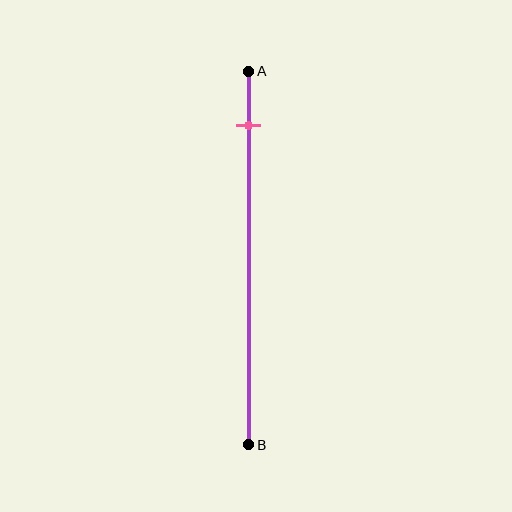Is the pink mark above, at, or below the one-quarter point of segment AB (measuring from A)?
The pink mark is above the one-quarter point of segment AB.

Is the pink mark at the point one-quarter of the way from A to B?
No, the mark is at about 15% from A, not at the 25% one-quarter point.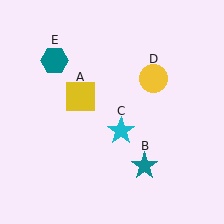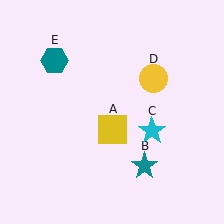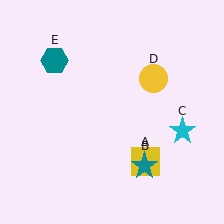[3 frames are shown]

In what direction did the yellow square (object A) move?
The yellow square (object A) moved down and to the right.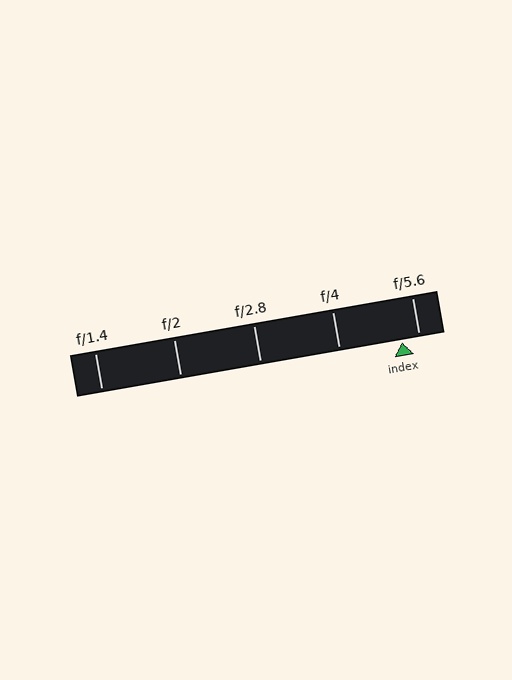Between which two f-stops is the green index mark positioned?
The index mark is between f/4 and f/5.6.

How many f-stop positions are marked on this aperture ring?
There are 5 f-stop positions marked.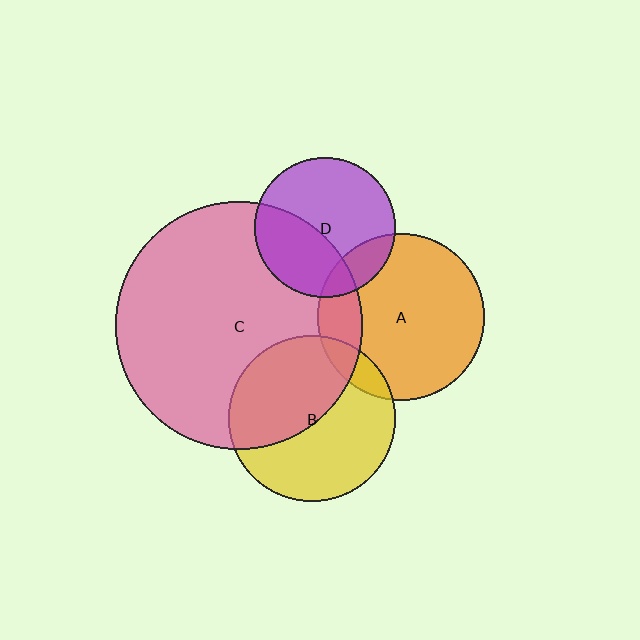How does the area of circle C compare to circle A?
Approximately 2.2 times.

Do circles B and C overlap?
Yes.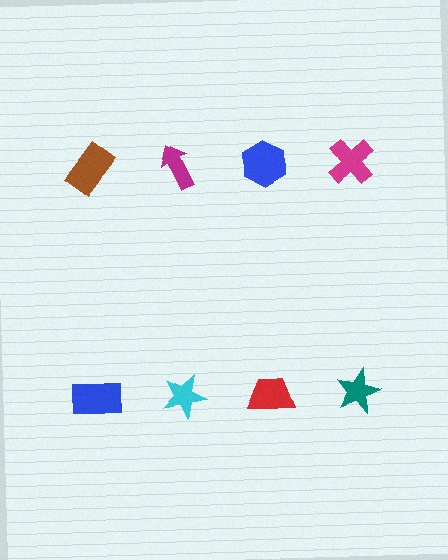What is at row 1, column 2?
A magenta arrow.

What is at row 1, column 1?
A brown rectangle.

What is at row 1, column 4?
A magenta cross.